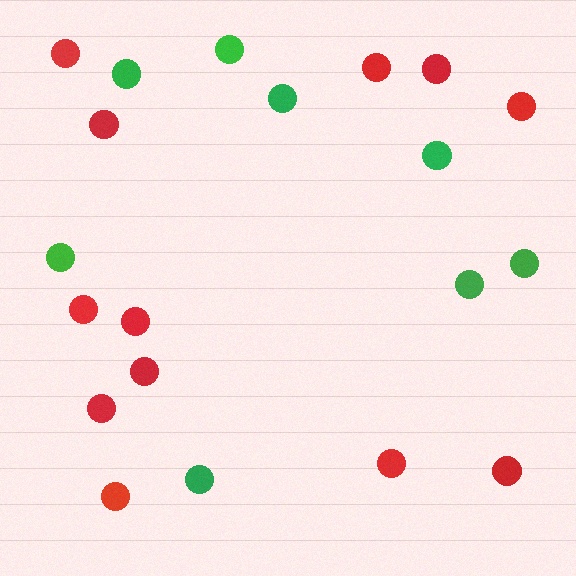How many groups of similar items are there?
There are 2 groups: one group of green circles (8) and one group of red circles (12).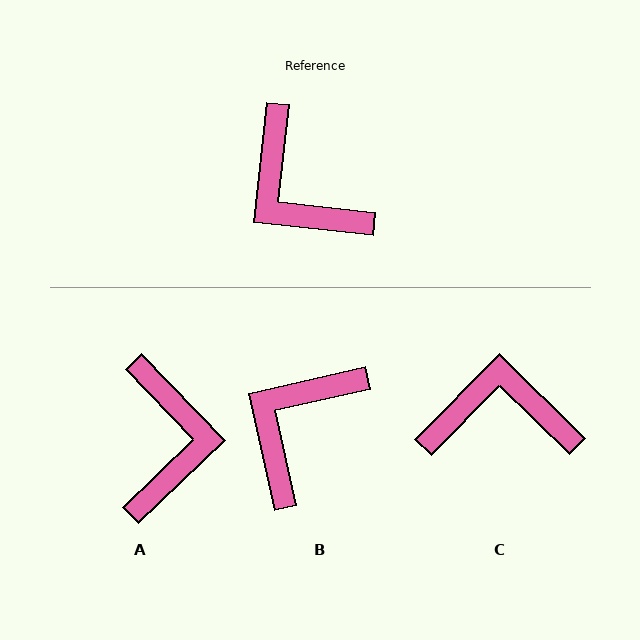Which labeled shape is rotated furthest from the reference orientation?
A, about 140 degrees away.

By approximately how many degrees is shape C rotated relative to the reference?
Approximately 128 degrees clockwise.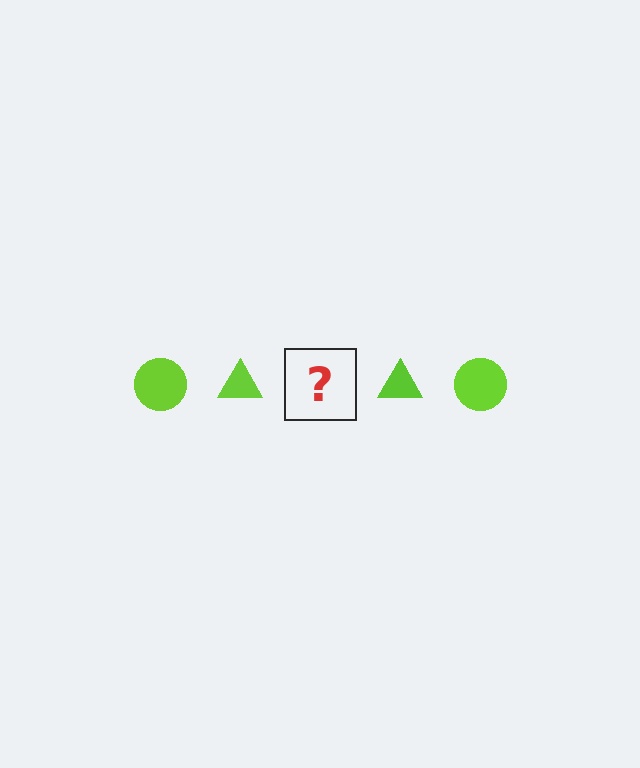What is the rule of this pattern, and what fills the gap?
The rule is that the pattern cycles through circle, triangle shapes in lime. The gap should be filled with a lime circle.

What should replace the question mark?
The question mark should be replaced with a lime circle.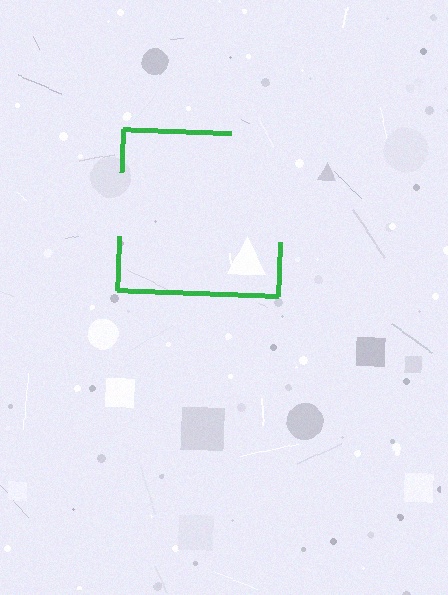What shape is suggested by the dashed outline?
The dashed outline suggests a square.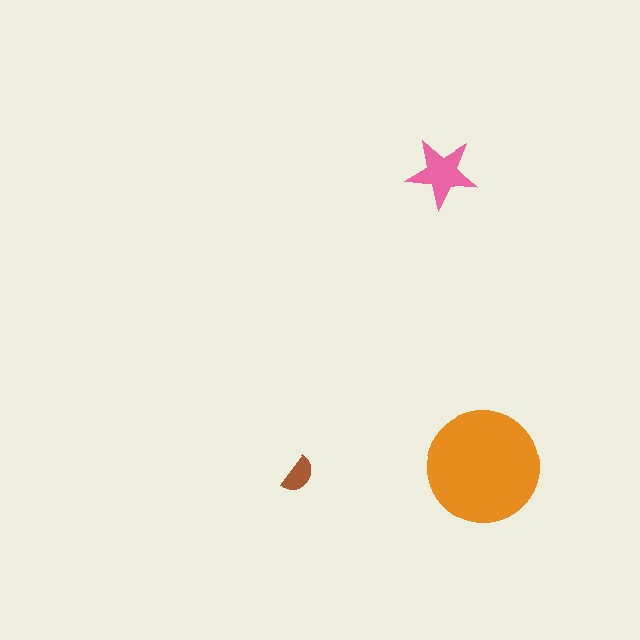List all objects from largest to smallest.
The orange circle, the pink star, the brown semicircle.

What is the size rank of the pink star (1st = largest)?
2nd.